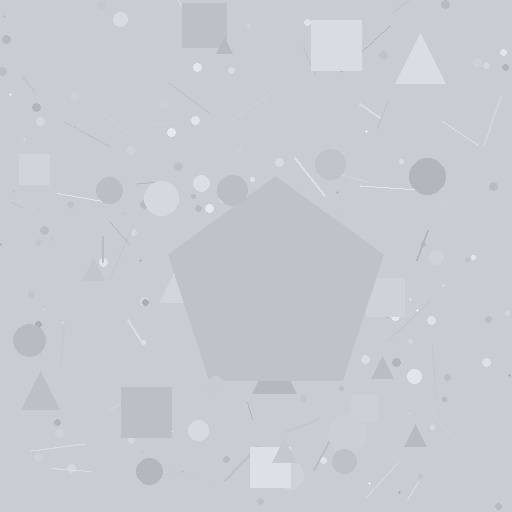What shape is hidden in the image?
A pentagon is hidden in the image.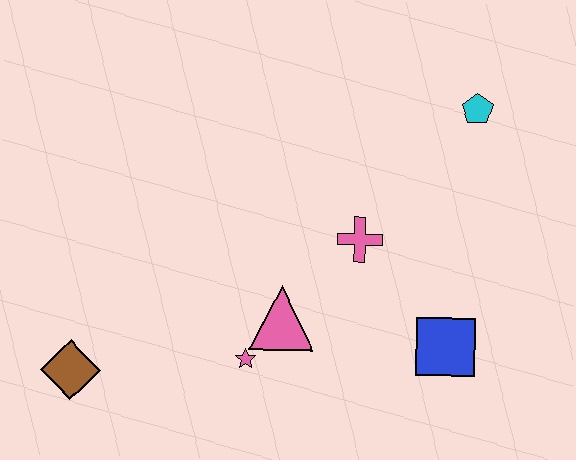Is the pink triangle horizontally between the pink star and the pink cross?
Yes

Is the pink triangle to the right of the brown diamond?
Yes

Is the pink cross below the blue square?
No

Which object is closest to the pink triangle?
The pink star is closest to the pink triangle.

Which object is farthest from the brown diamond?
The cyan pentagon is farthest from the brown diamond.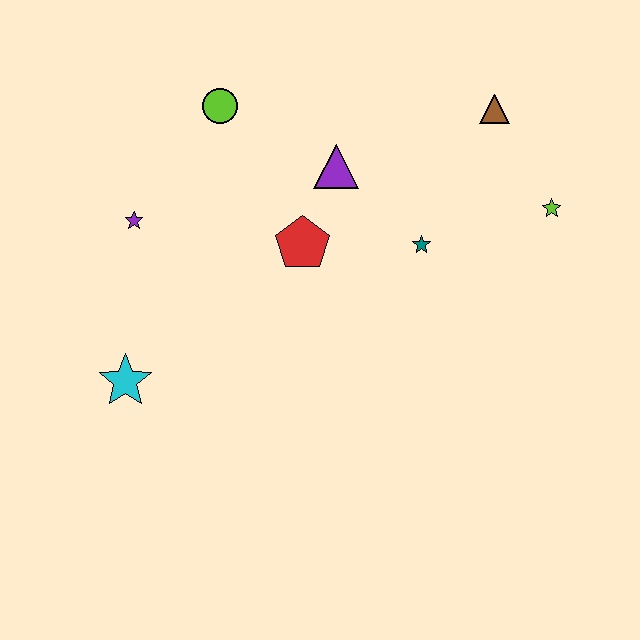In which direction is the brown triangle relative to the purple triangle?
The brown triangle is to the right of the purple triangle.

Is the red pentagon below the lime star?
Yes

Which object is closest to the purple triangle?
The red pentagon is closest to the purple triangle.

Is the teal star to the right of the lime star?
No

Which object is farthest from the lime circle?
The lime star is farthest from the lime circle.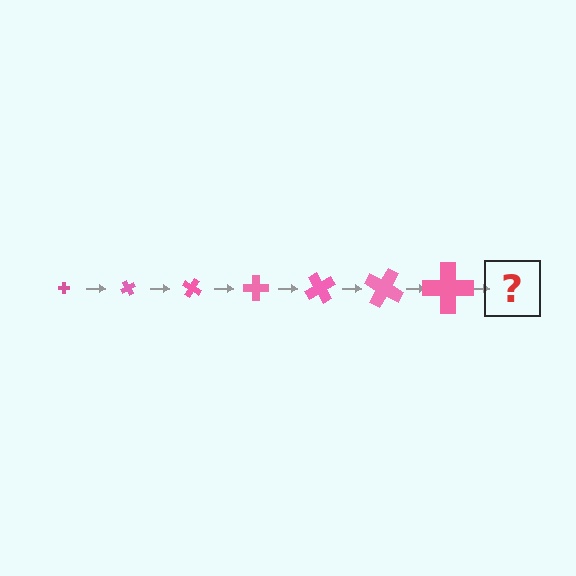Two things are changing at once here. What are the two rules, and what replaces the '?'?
The two rules are that the cross grows larger each step and it rotates 60 degrees each step. The '?' should be a cross, larger than the previous one and rotated 420 degrees from the start.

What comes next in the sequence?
The next element should be a cross, larger than the previous one and rotated 420 degrees from the start.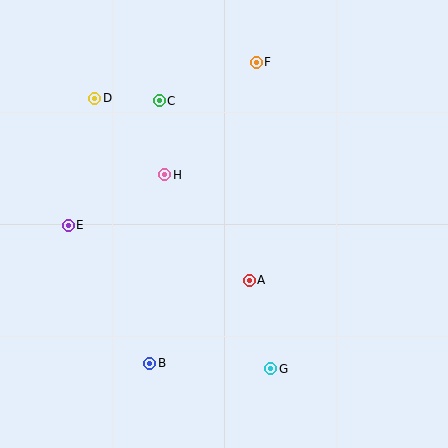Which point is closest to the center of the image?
Point A at (249, 280) is closest to the center.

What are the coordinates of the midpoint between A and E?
The midpoint between A and E is at (159, 253).